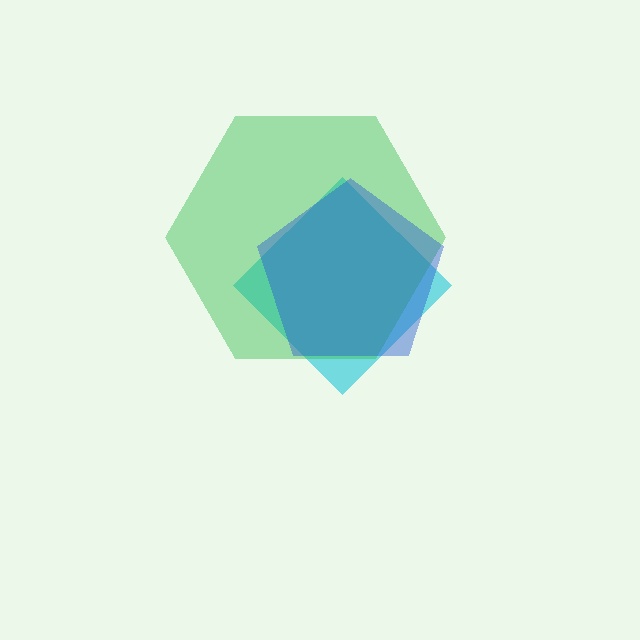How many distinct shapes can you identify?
There are 3 distinct shapes: a cyan diamond, a green hexagon, a blue pentagon.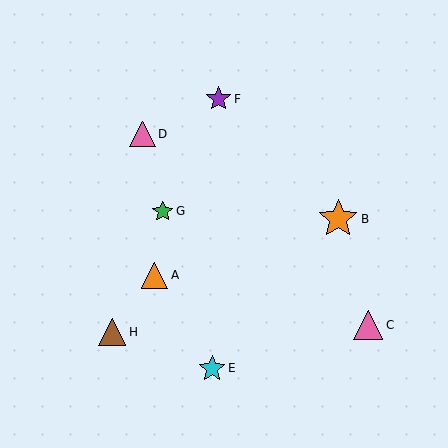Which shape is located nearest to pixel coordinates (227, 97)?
The purple star (labeled F) at (219, 99) is nearest to that location.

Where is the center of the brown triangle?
The center of the brown triangle is at (112, 332).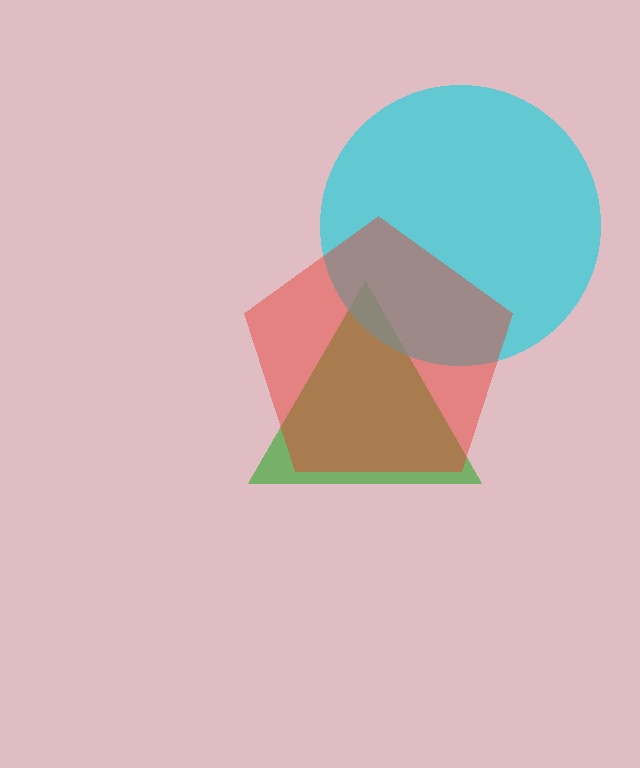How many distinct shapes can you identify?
There are 3 distinct shapes: a green triangle, a cyan circle, a red pentagon.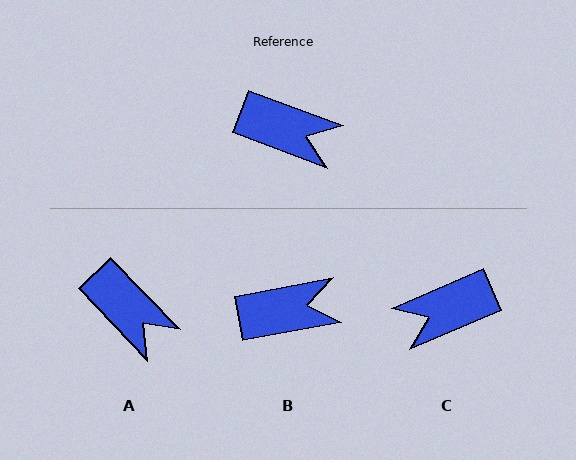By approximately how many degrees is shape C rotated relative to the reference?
Approximately 136 degrees clockwise.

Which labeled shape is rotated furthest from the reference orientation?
C, about 136 degrees away.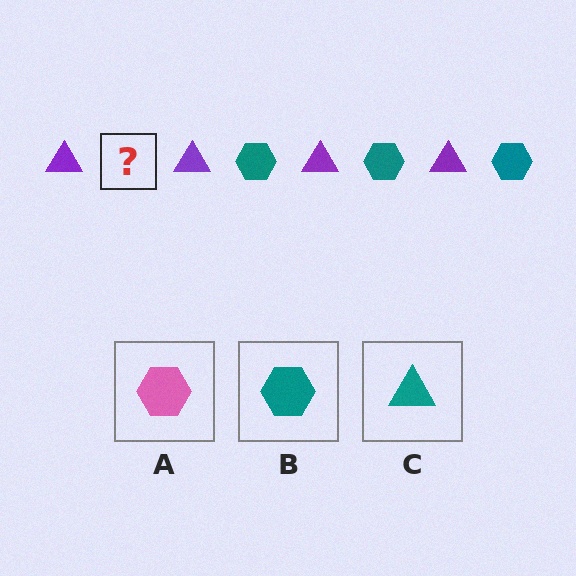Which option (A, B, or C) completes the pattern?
B.